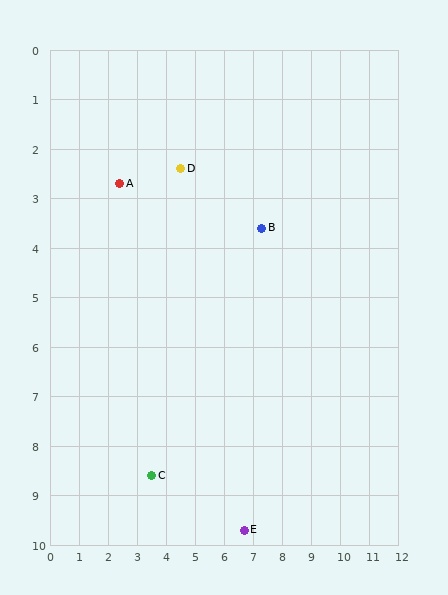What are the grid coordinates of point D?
Point D is at approximately (4.5, 2.4).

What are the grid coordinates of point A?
Point A is at approximately (2.4, 2.7).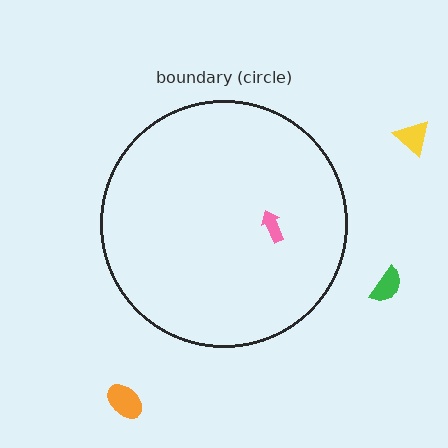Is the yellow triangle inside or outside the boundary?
Outside.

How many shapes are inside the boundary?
1 inside, 3 outside.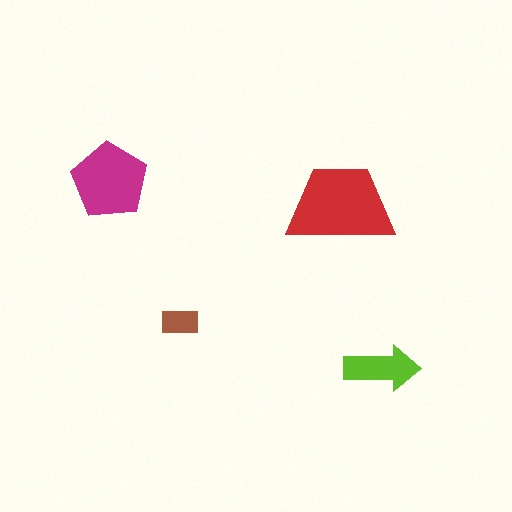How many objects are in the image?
There are 4 objects in the image.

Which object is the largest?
The red trapezoid.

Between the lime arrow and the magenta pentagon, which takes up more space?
The magenta pentagon.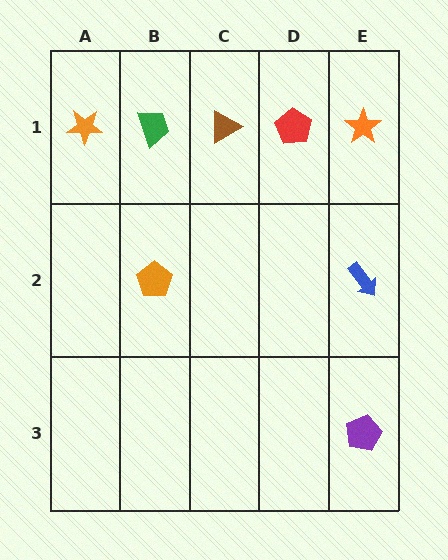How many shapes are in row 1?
5 shapes.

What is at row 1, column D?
A red pentagon.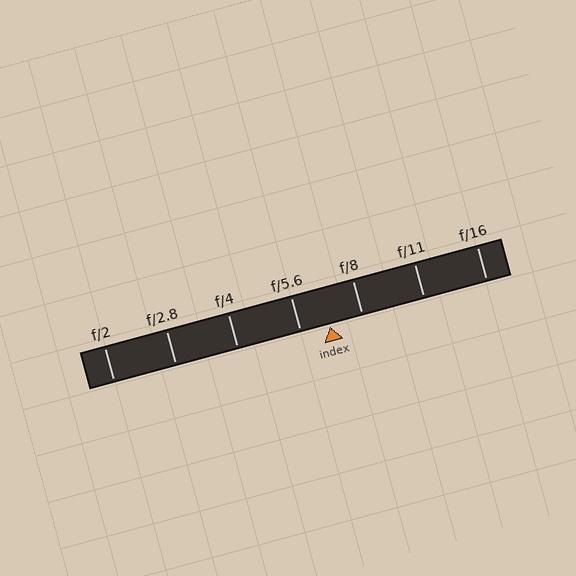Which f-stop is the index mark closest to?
The index mark is closest to f/5.6.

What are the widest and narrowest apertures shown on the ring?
The widest aperture shown is f/2 and the narrowest is f/16.